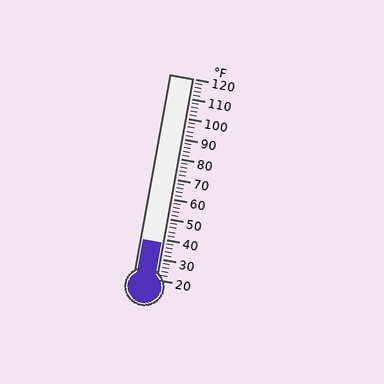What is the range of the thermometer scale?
The thermometer scale ranges from 20°F to 120°F.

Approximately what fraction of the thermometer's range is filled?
The thermometer is filled to approximately 20% of its range.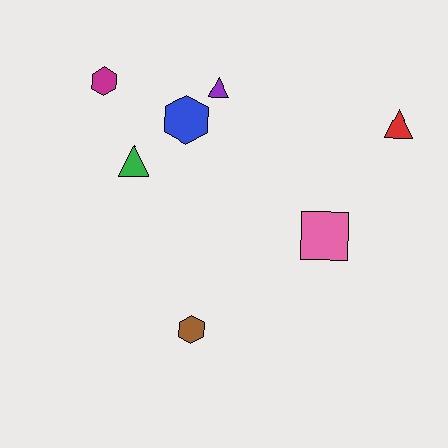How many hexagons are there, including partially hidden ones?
There are 3 hexagons.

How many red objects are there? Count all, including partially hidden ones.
There is 1 red object.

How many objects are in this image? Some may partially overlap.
There are 7 objects.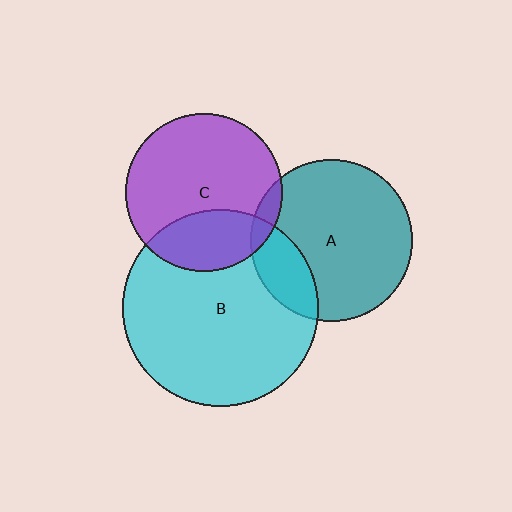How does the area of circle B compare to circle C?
Approximately 1.6 times.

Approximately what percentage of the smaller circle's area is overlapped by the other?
Approximately 30%.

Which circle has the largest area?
Circle B (cyan).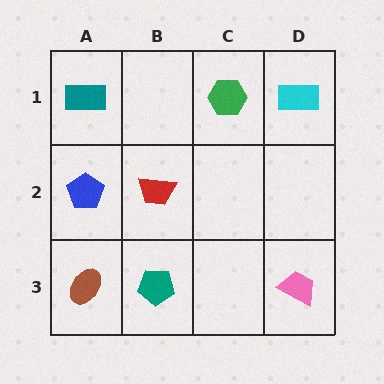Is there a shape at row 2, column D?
No, that cell is empty.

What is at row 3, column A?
A brown ellipse.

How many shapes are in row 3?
3 shapes.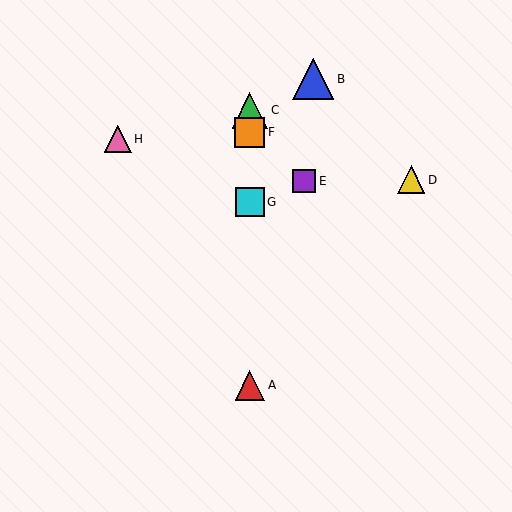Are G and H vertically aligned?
No, G is at x≈250 and H is at x≈118.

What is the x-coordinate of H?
Object H is at x≈118.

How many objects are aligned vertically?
4 objects (A, C, F, G) are aligned vertically.